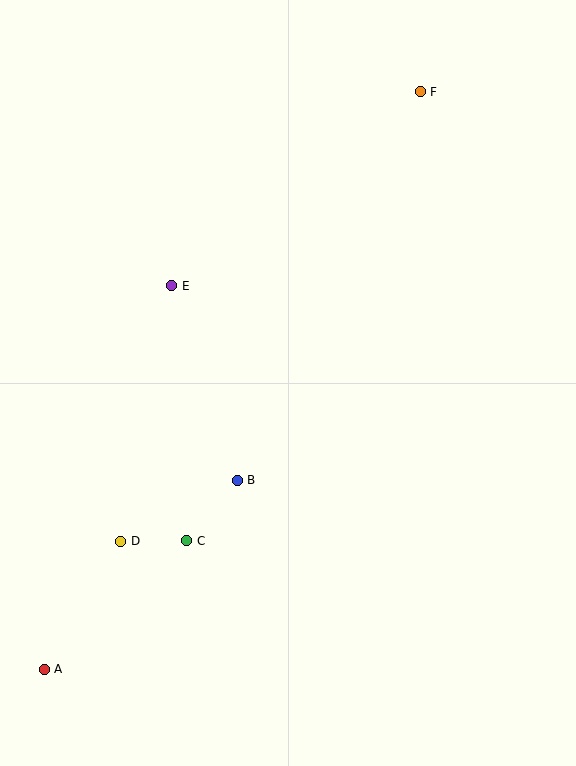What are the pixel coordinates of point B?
Point B is at (237, 480).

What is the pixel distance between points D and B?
The distance between D and B is 132 pixels.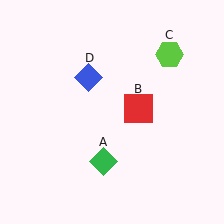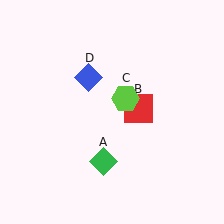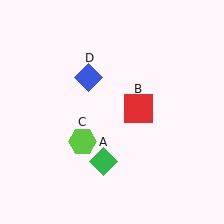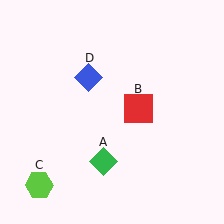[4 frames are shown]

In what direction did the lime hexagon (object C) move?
The lime hexagon (object C) moved down and to the left.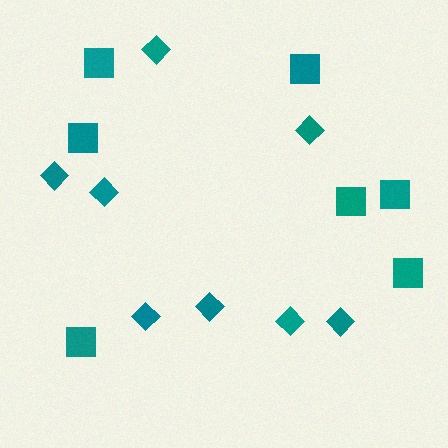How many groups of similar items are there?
There are 2 groups: one group of squares (7) and one group of diamonds (8).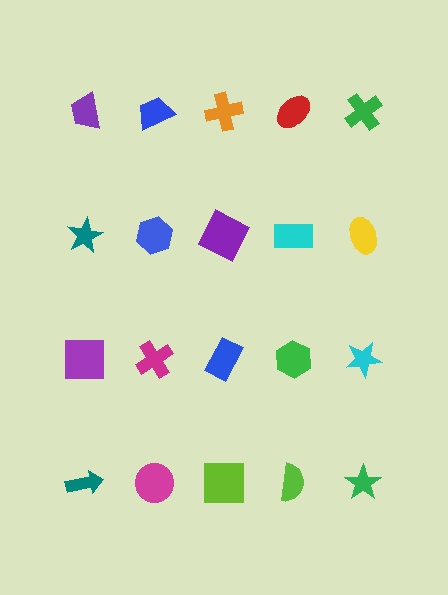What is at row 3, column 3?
A blue rectangle.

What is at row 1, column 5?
A green cross.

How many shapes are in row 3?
5 shapes.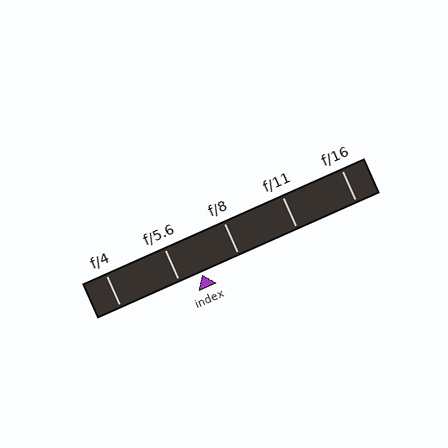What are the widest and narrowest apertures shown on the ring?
The widest aperture shown is f/4 and the narrowest is f/16.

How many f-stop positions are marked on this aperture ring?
There are 5 f-stop positions marked.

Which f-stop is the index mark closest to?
The index mark is closest to f/5.6.